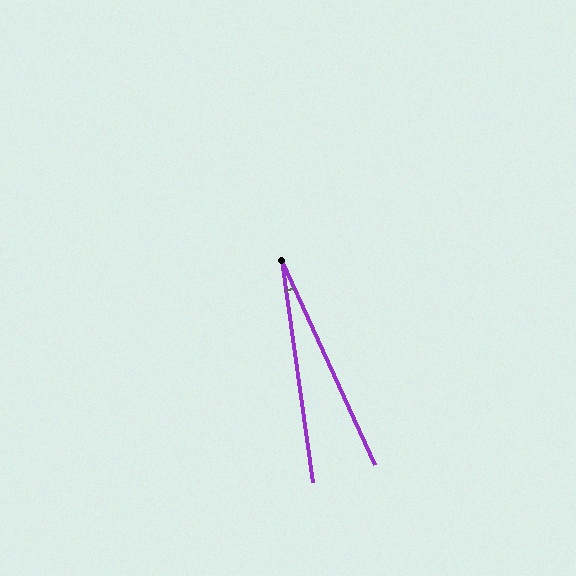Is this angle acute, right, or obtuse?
It is acute.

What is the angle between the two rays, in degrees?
Approximately 17 degrees.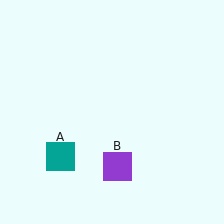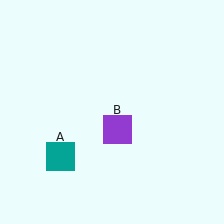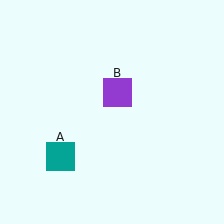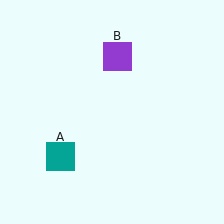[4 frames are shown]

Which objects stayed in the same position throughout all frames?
Teal square (object A) remained stationary.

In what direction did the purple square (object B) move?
The purple square (object B) moved up.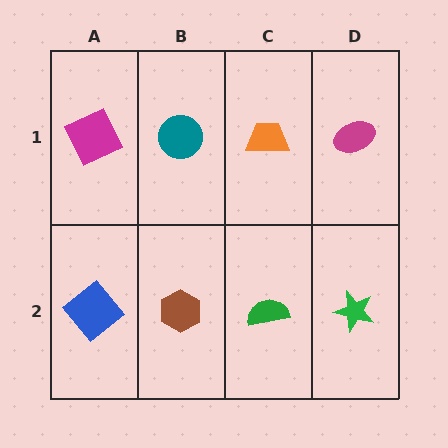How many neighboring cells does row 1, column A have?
2.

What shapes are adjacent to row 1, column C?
A green semicircle (row 2, column C), a teal circle (row 1, column B), a magenta ellipse (row 1, column D).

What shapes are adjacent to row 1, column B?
A brown hexagon (row 2, column B), a magenta square (row 1, column A), an orange trapezoid (row 1, column C).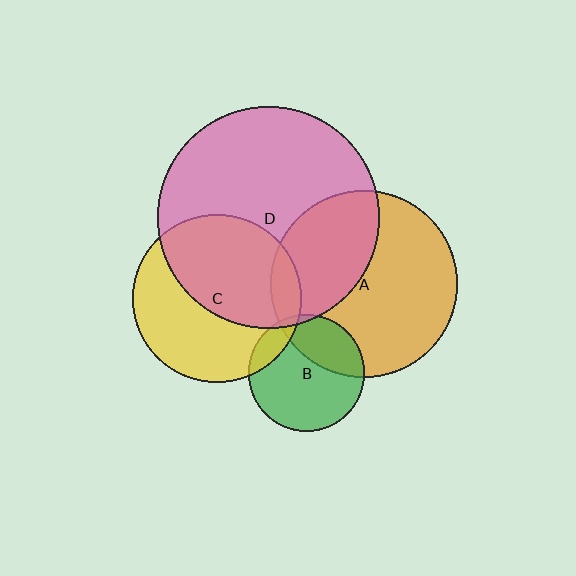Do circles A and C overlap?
Yes.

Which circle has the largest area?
Circle D (pink).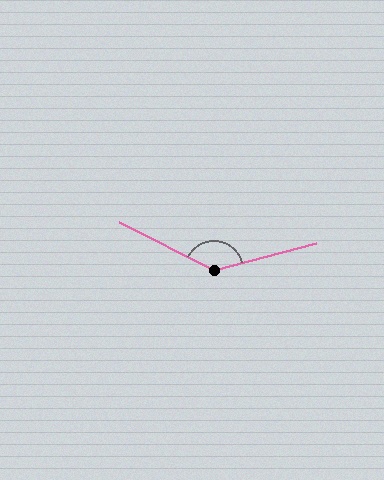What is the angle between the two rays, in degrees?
Approximately 139 degrees.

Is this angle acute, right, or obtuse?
It is obtuse.